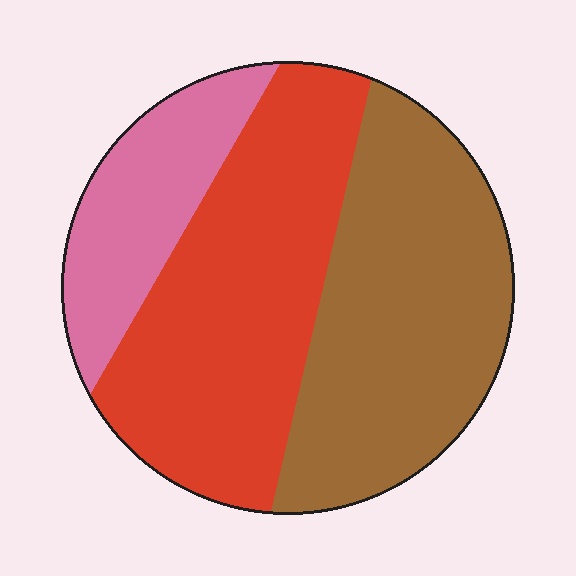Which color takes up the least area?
Pink, at roughly 20%.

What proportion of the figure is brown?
Brown covers 40% of the figure.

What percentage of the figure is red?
Red takes up about two fifths (2/5) of the figure.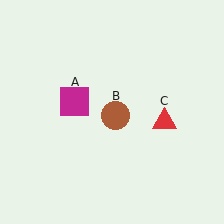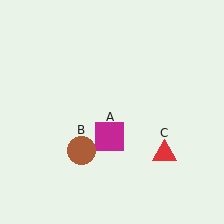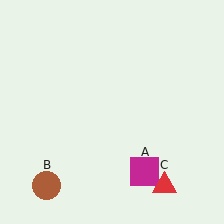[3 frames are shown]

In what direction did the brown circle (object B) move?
The brown circle (object B) moved down and to the left.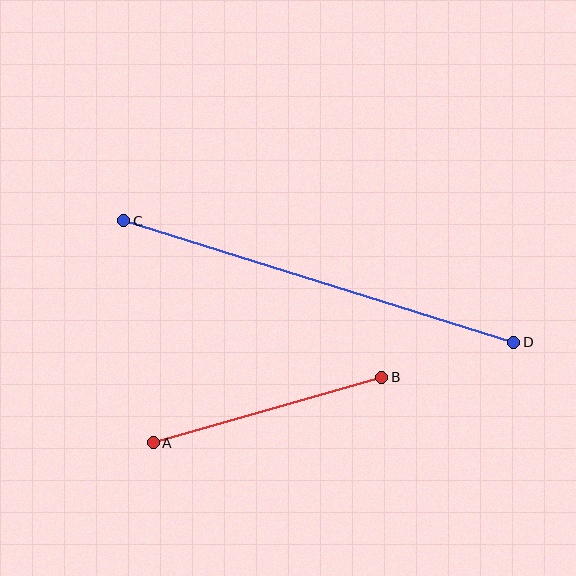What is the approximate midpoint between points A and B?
The midpoint is at approximately (268, 410) pixels.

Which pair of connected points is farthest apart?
Points C and D are farthest apart.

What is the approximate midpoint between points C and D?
The midpoint is at approximately (319, 282) pixels.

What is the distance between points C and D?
The distance is approximately 409 pixels.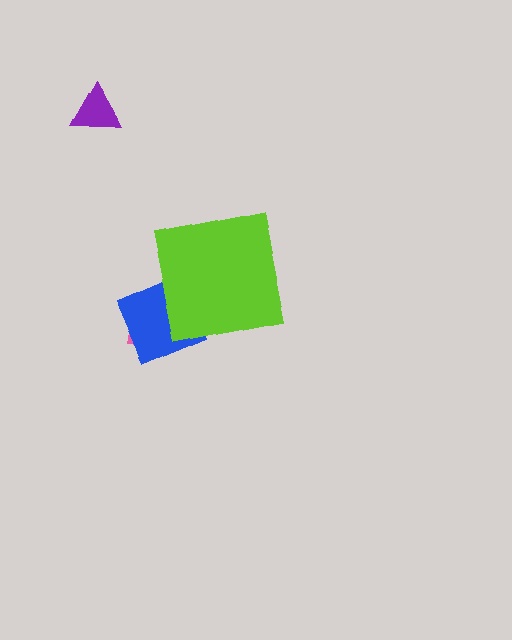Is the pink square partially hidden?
Yes, the pink square is partially hidden behind the lime square.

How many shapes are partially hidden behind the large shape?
2 shapes are partially hidden.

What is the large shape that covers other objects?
A lime square.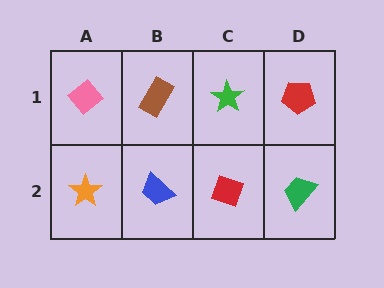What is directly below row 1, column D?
A green trapezoid.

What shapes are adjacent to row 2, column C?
A green star (row 1, column C), a blue trapezoid (row 2, column B), a green trapezoid (row 2, column D).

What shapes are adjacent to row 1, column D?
A green trapezoid (row 2, column D), a green star (row 1, column C).